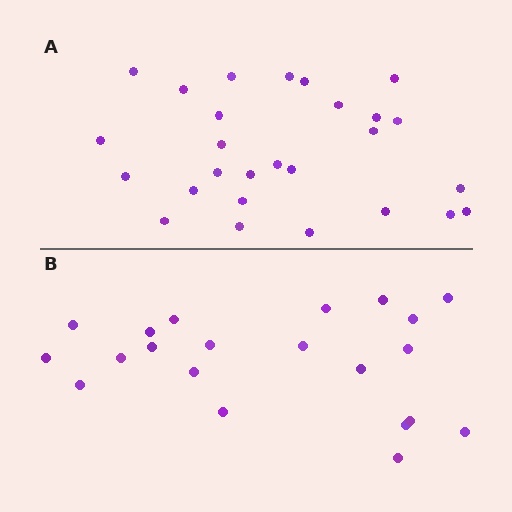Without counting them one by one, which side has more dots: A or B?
Region A (the top region) has more dots.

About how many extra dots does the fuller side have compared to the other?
Region A has about 6 more dots than region B.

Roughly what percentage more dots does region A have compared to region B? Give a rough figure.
About 30% more.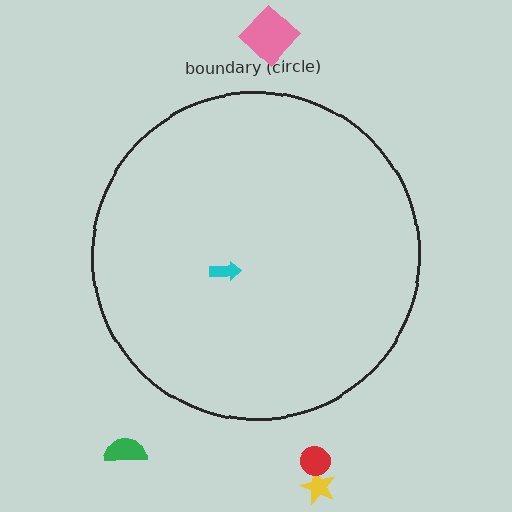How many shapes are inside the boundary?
1 inside, 4 outside.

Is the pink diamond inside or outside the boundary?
Outside.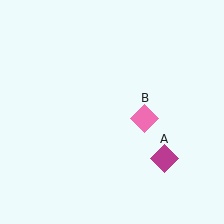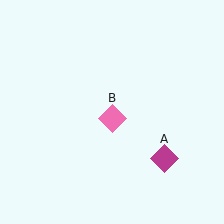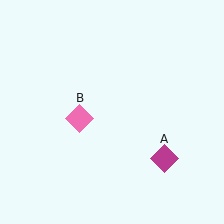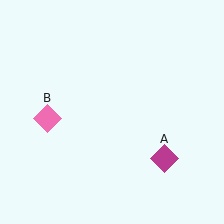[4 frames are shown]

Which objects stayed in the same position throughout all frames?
Magenta diamond (object A) remained stationary.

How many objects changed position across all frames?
1 object changed position: pink diamond (object B).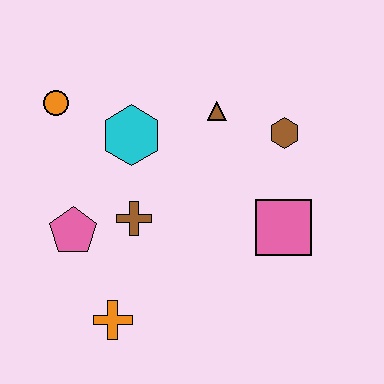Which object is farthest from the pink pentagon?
The brown hexagon is farthest from the pink pentagon.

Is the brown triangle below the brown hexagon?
No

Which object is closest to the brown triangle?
The brown hexagon is closest to the brown triangle.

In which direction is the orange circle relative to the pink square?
The orange circle is to the left of the pink square.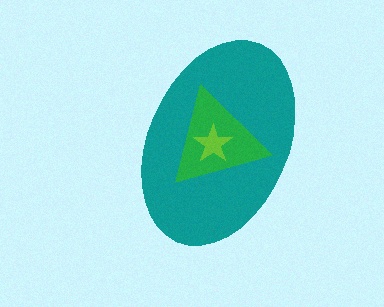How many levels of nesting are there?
3.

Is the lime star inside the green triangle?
Yes.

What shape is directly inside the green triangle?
The lime star.